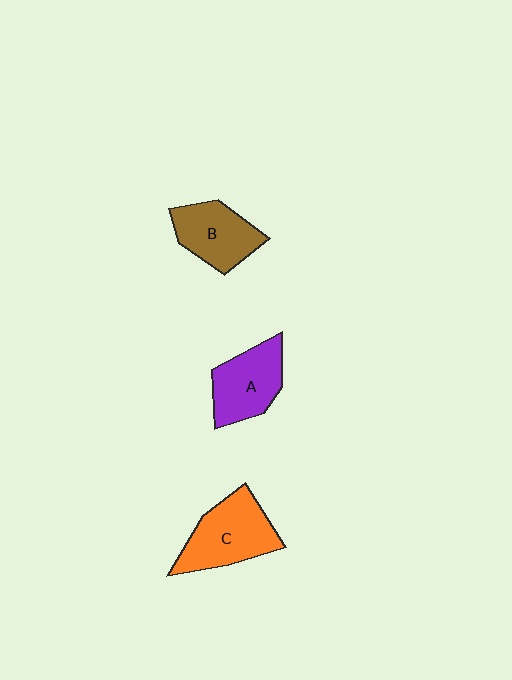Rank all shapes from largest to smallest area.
From largest to smallest: C (orange), A (purple), B (brown).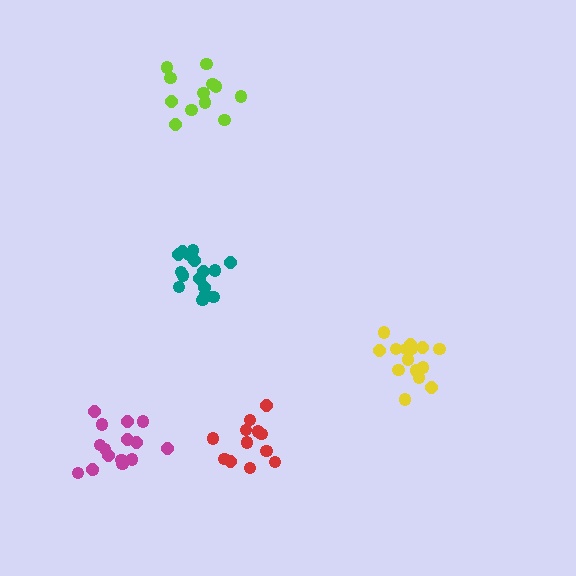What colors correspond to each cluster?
The clusters are colored: lime, yellow, red, teal, magenta.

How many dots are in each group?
Group 1: 12 dots, Group 2: 15 dots, Group 3: 12 dots, Group 4: 16 dots, Group 5: 16 dots (71 total).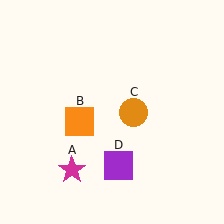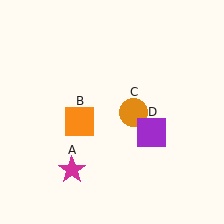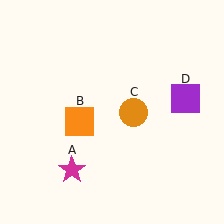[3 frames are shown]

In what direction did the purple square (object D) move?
The purple square (object D) moved up and to the right.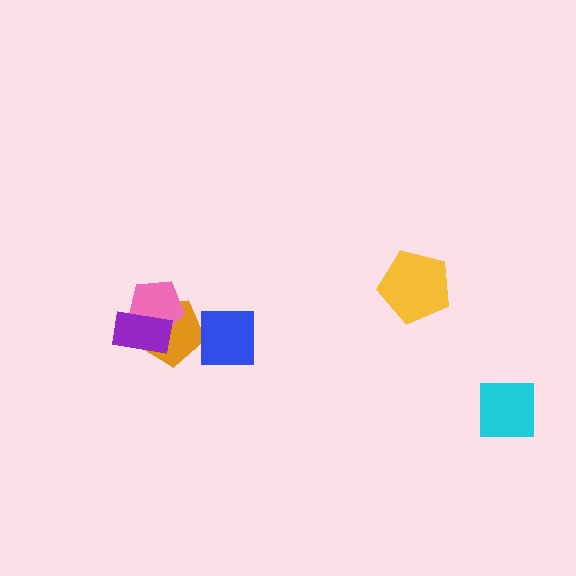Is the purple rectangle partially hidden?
No, no other shape covers it.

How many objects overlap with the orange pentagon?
2 objects overlap with the orange pentagon.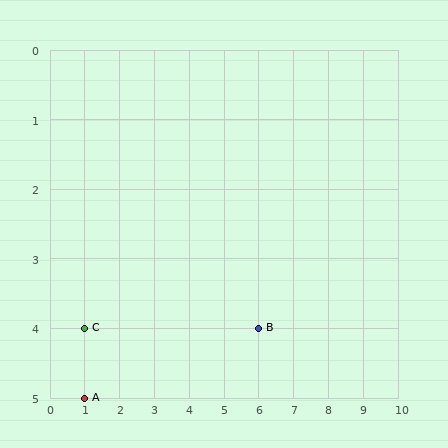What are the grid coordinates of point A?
Point A is at grid coordinates (1, 5).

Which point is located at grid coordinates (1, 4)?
Point C is at (1, 4).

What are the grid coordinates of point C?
Point C is at grid coordinates (1, 4).